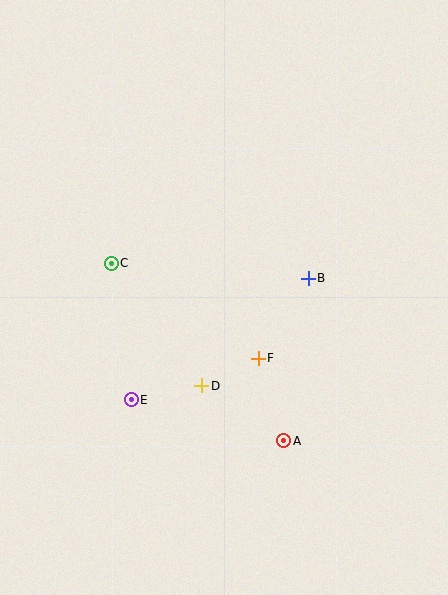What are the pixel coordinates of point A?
Point A is at (284, 441).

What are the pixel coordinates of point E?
Point E is at (131, 400).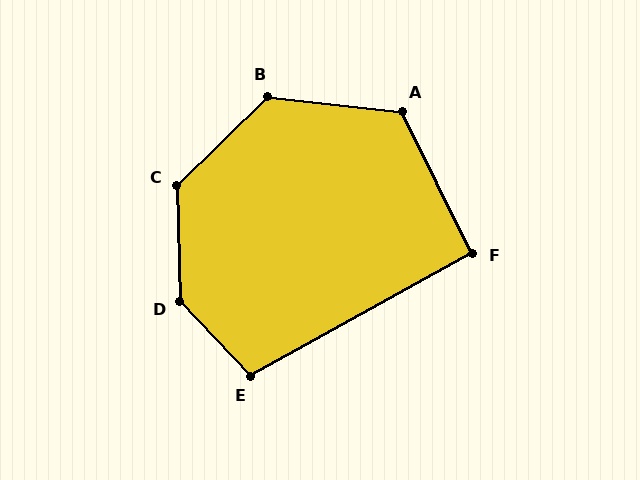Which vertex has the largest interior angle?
D, at approximately 138 degrees.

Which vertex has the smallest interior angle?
F, at approximately 93 degrees.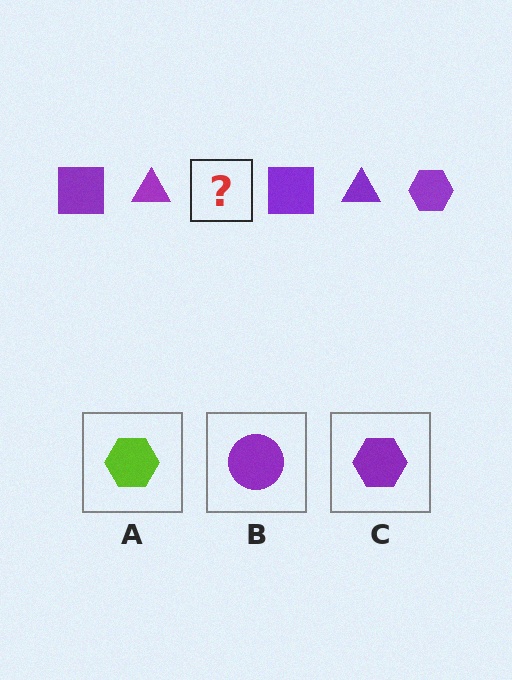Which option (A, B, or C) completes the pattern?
C.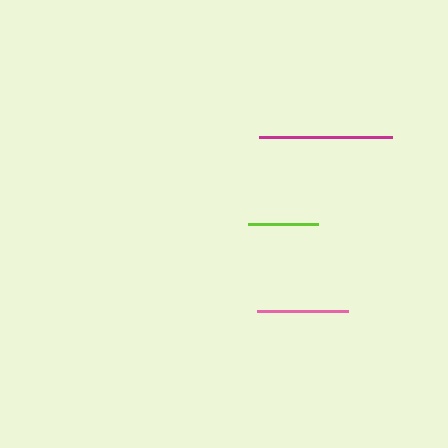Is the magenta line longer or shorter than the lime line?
The magenta line is longer than the lime line.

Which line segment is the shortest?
The lime line is the shortest at approximately 71 pixels.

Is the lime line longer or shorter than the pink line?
The pink line is longer than the lime line.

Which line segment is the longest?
The magenta line is the longest at approximately 132 pixels.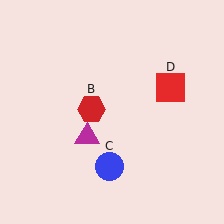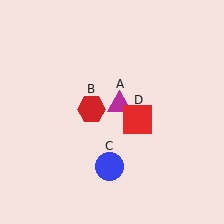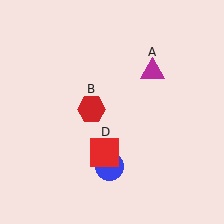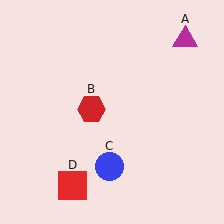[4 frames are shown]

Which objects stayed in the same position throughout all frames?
Red hexagon (object B) and blue circle (object C) remained stationary.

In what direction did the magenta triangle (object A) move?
The magenta triangle (object A) moved up and to the right.